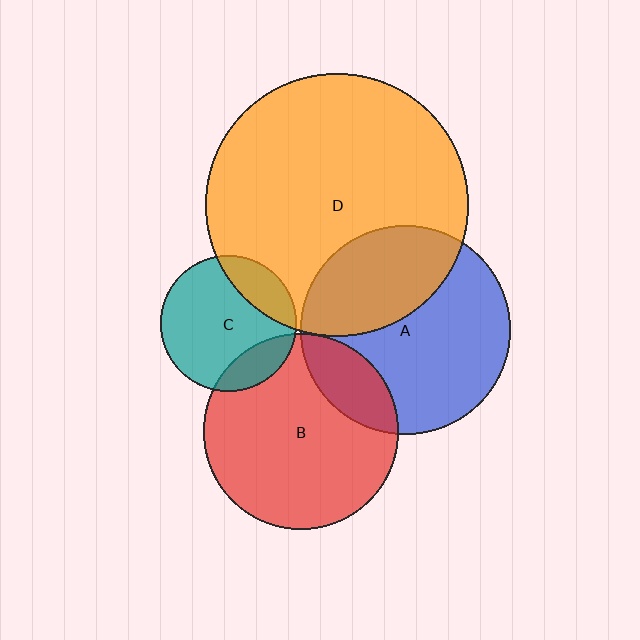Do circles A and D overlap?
Yes.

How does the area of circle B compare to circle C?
Approximately 2.1 times.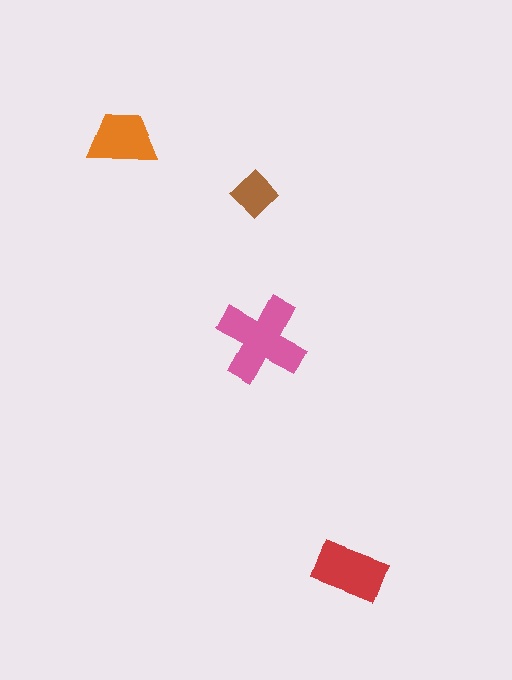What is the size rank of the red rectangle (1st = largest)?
2nd.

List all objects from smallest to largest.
The brown diamond, the orange trapezoid, the red rectangle, the pink cross.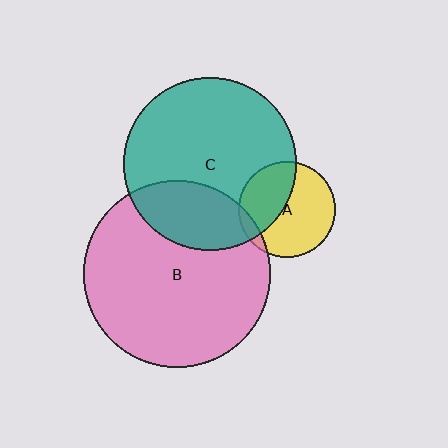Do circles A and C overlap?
Yes.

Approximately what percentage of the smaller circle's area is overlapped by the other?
Approximately 40%.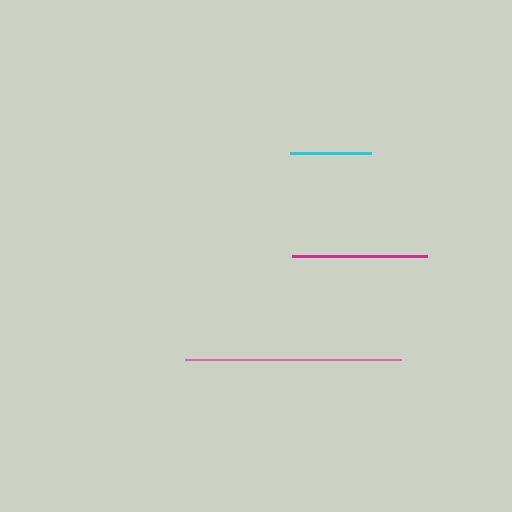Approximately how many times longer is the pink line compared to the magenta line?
The pink line is approximately 1.6 times the length of the magenta line.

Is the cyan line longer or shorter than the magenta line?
The magenta line is longer than the cyan line.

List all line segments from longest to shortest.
From longest to shortest: pink, magenta, cyan.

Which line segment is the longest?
The pink line is the longest at approximately 216 pixels.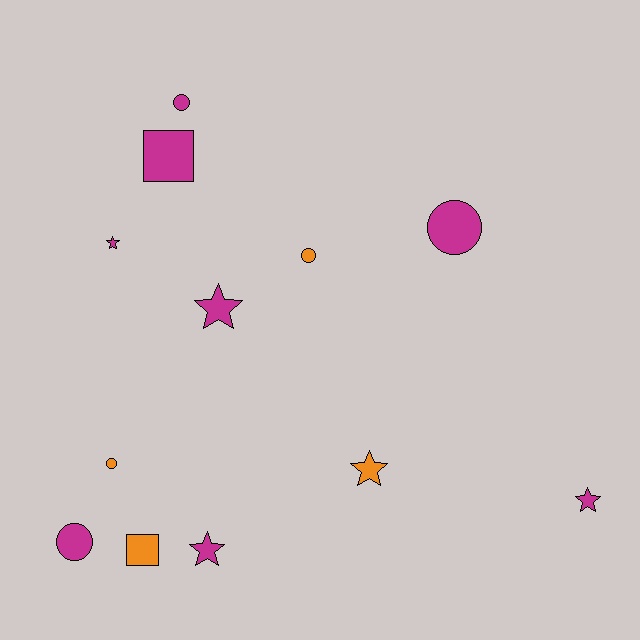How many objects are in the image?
There are 12 objects.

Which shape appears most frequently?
Star, with 5 objects.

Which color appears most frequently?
Magenta, with 8 objects.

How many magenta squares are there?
There is 1 magenta square.